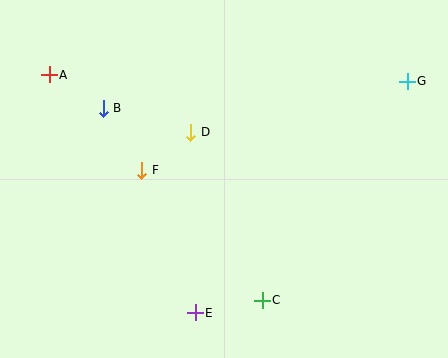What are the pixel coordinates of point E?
Point E is at (195, 313).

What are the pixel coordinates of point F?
Point F is at (142, 170).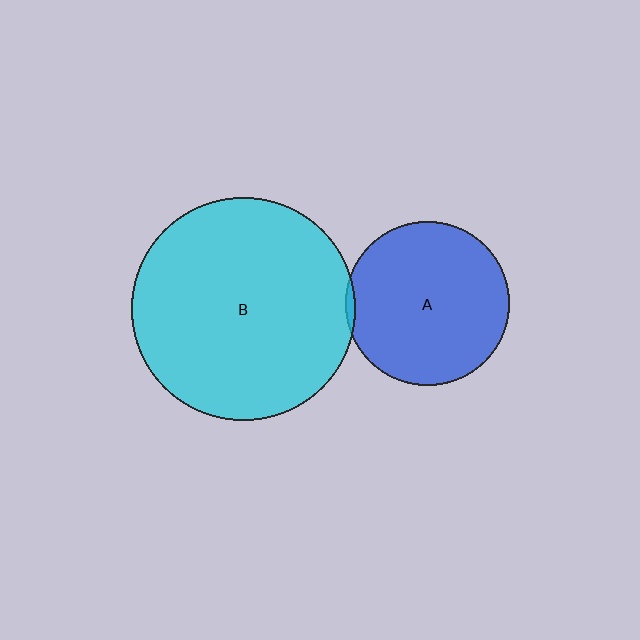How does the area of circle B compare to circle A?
Approximately 1.9 times.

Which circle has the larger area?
Circle B (cyan).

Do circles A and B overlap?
Yes.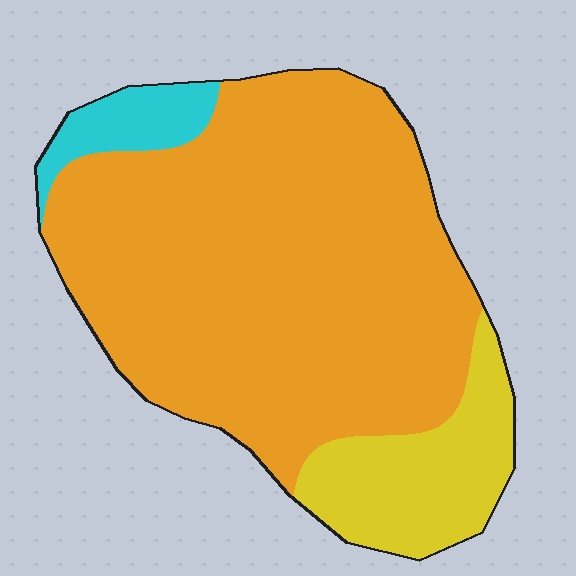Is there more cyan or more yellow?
Yellow.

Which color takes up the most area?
Orange, at roughly 75%.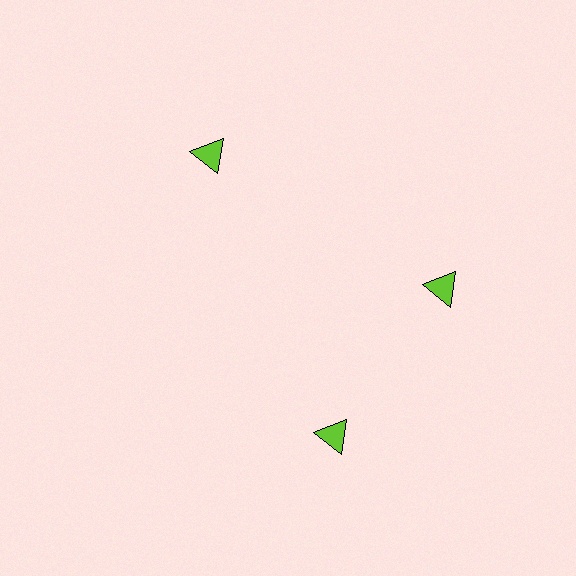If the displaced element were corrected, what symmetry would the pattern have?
It would have 3-fold rotational symmetry — the pattern would map onto itself every 120 degrees.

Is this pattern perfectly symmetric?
No. The 3 lime triangles are arranged in a ring, but one element near the 7 o'clock position is rotated out of alignment along the ring, breaking the 3-fold rotational symmetry.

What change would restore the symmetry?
The symmetry would be restored by rotating it back into even spacing with its neighbors so that all 3 triangles sit at equal angles and equal distance from the center.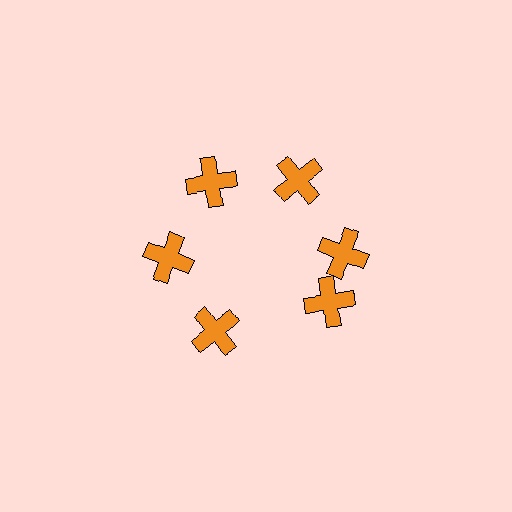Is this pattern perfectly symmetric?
No. The 6 orange crosses are arranged in a ring, but one element near the 5 o'clock position is rotated out of alignment along the ring, breaking the 6-fold rotational symmetry.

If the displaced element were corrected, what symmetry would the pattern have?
It would have 6-fold rotational symmetry — the pattern would map onto itself every 60 degrees.